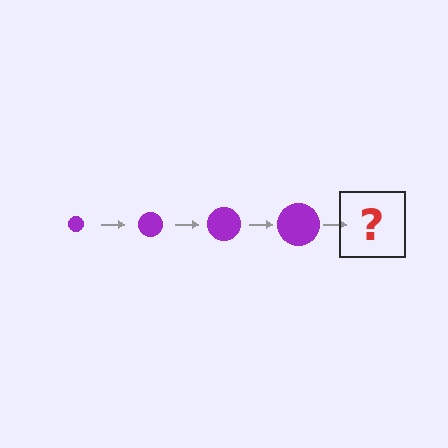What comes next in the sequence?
The next element should be a purple circle, larger than the previous one.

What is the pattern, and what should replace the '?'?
The pattern is that the circle gets progressively larger each step. The '?' should be a purple circle, larger than the previous one.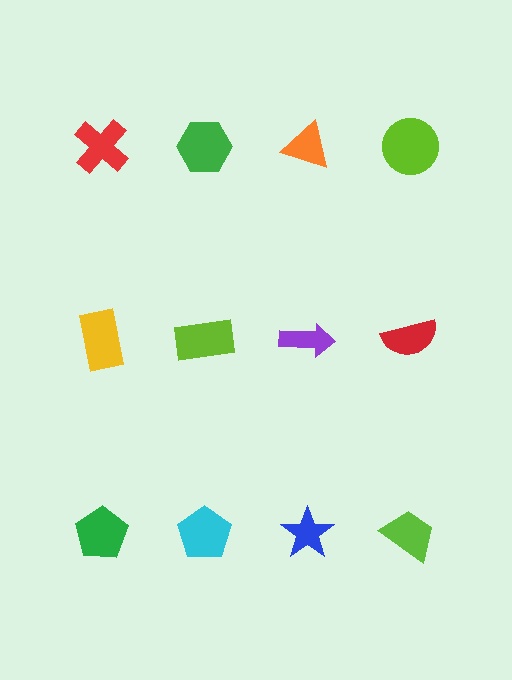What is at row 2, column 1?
A yellow rectangle.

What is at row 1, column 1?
A red cross.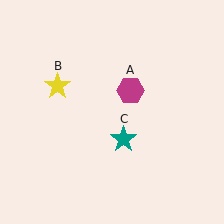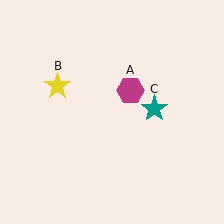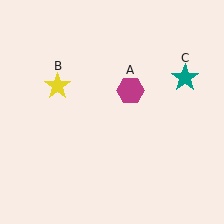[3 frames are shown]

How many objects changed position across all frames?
1 object changed position: teal star (object C).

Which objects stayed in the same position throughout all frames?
Magenta hexagon (object A) and yellow star (object B) remained stationary.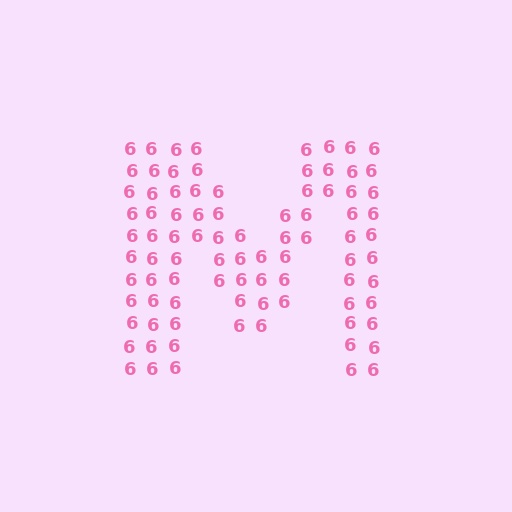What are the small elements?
The small elements are digit 6's.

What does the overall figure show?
The overall figure shows the letter M.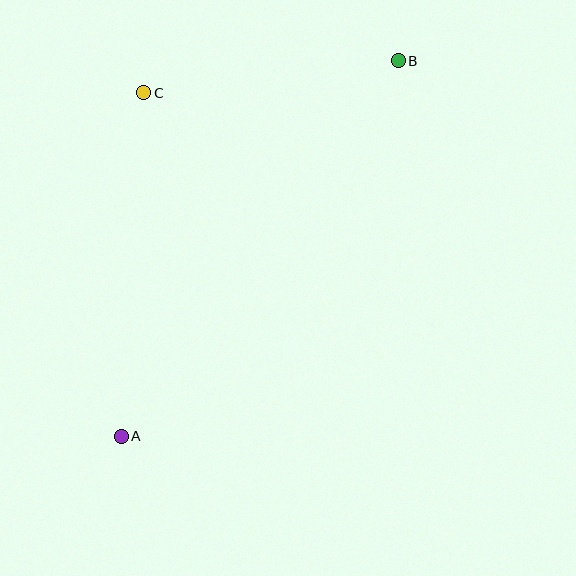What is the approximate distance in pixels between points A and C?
The distance between A and C is approximately 344 pixels.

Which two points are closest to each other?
Points B and C are closest to each other.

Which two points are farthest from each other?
Points A and B are farthest from each other.